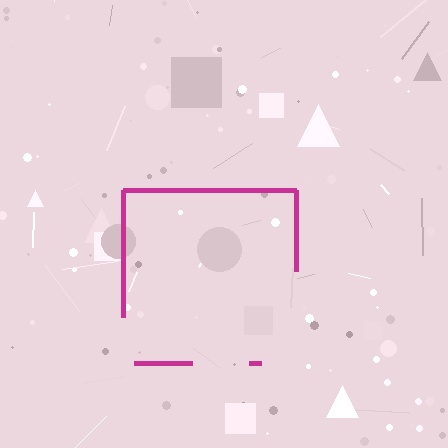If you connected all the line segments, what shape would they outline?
They would outline a square.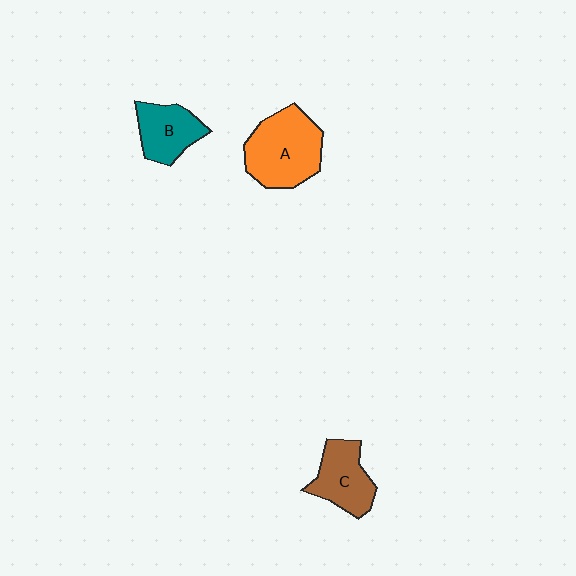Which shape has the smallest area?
Shape B (teal).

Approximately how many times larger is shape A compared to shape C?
Approximately 1.5 times.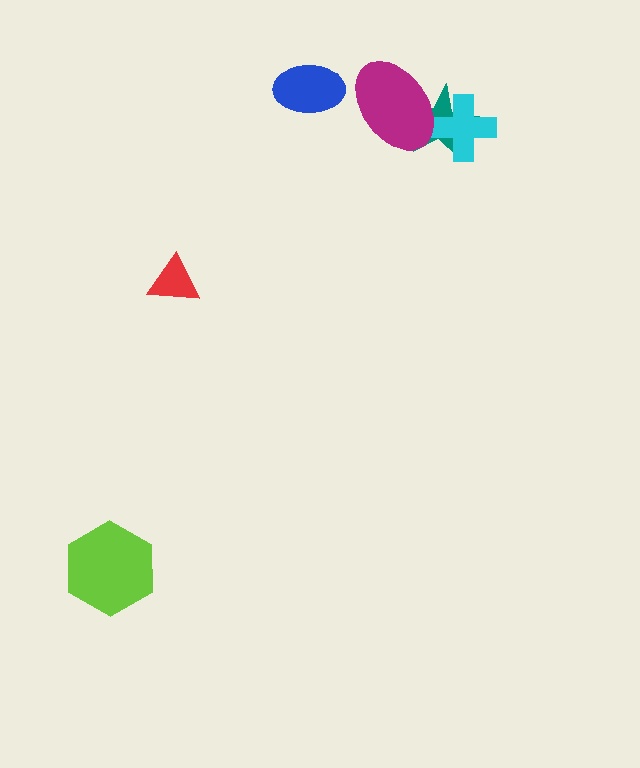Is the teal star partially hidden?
Yes, it is partially covered by another shape.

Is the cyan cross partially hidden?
Yes, it is partially covered by another shape.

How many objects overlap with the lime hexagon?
0 objects overlap with the lime hexagon.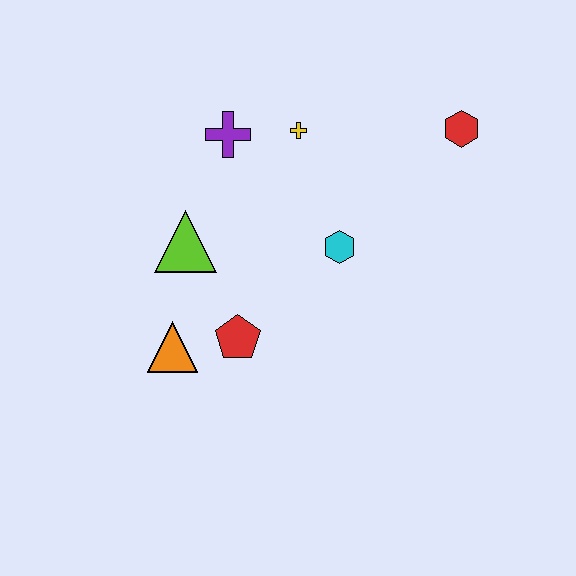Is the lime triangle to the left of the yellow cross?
Yes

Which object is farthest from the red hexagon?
The orange triangle is farthest from the red hexagon.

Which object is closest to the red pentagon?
The orange triangle is closest to the red pentagon.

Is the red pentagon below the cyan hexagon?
Yes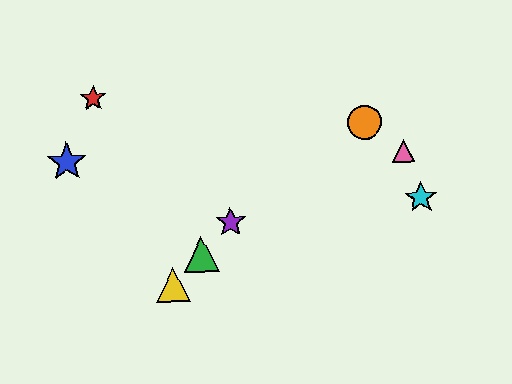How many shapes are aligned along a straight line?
3 shapes (the green triangle, the yellow triangle, the purple star) are aligned along a straight line.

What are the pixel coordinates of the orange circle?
The orange circle is at (364, 123).